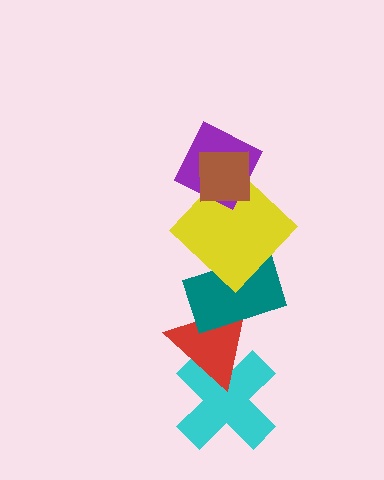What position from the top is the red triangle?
The red triangle is 5th from the top.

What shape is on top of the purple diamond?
The brown square is on top of the purple diamond.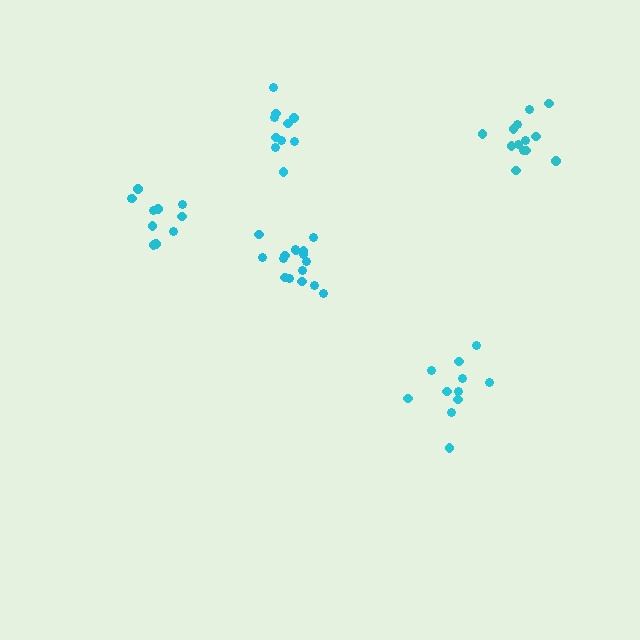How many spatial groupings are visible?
There are 5 spatial groupings.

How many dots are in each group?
Group 1: 10 dots, Group 2: 11 dots, Group 3: 16 dots, Group 4: 13 dots, Group 5: 11 dots (61 total).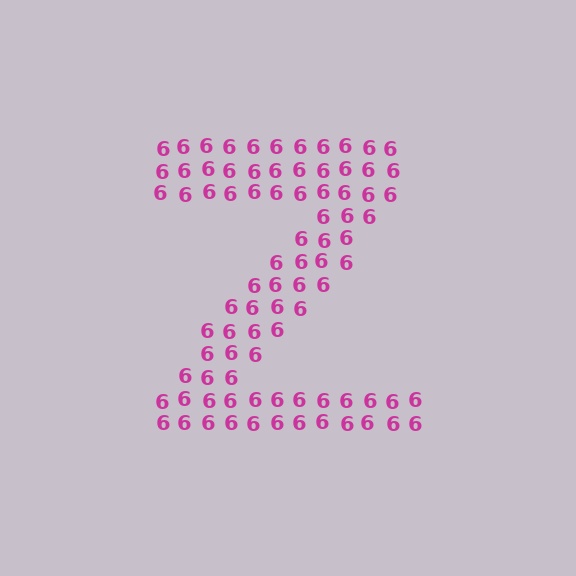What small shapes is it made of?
It is made of small digit 6's.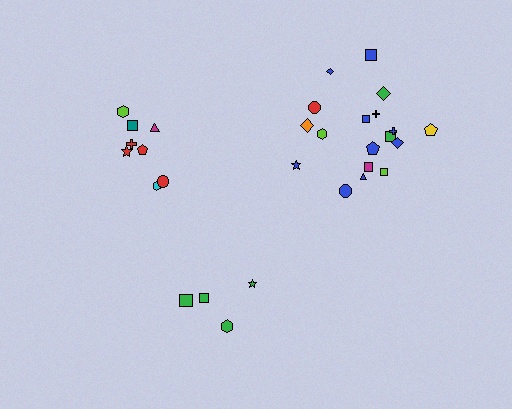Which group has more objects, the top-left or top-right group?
The top-right group.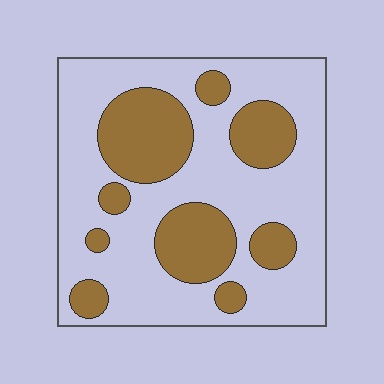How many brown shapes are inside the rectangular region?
9.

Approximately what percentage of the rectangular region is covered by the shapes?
Approximately 30%.